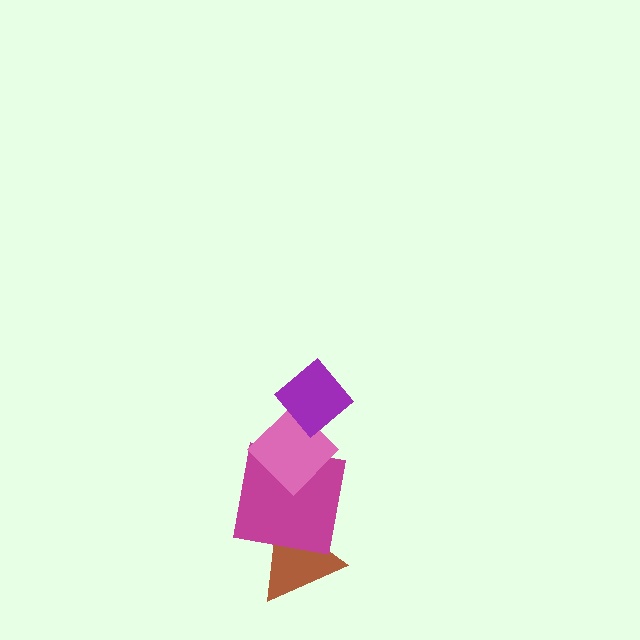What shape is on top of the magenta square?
The pink diamond is on top of the magenta square.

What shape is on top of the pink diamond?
The purple diamond is on top of the pink diamond.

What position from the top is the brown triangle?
The brown triangle is 4th from the top.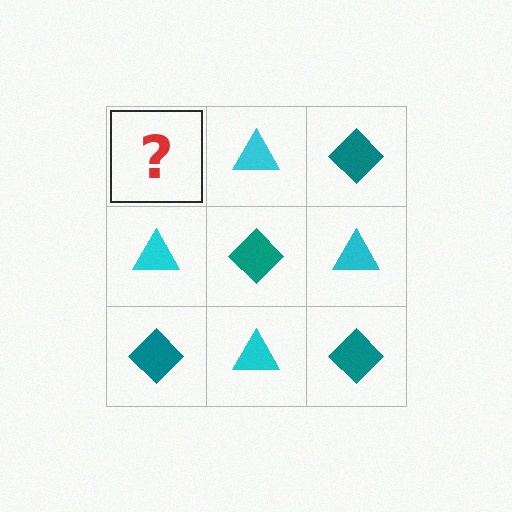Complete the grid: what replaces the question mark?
The question mark should be replaced with a teal diamond.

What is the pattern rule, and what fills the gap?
The rule is that it alternates teal diamond and cyan triangle in a checkerboard pattern. The gap should be filled with a teal diamond.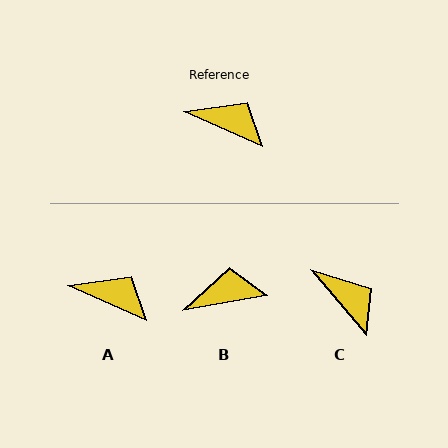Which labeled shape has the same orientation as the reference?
A.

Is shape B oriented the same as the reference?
No, it is off by about 34 degrees.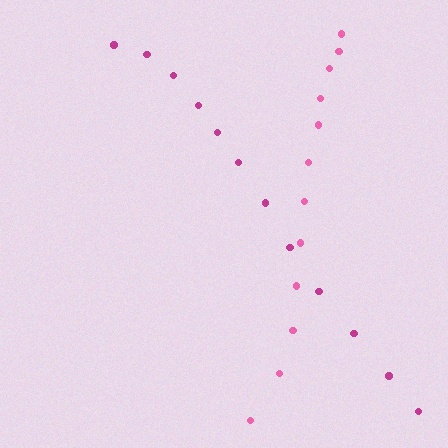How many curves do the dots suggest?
There are 2 distinct paths.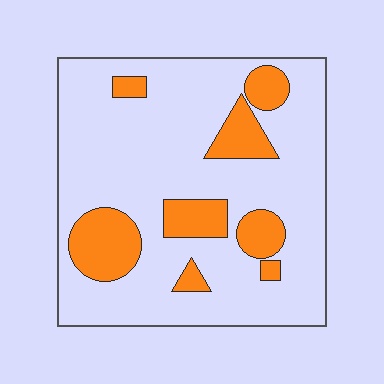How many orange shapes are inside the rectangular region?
8.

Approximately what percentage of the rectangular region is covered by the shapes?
Approximately 20%.